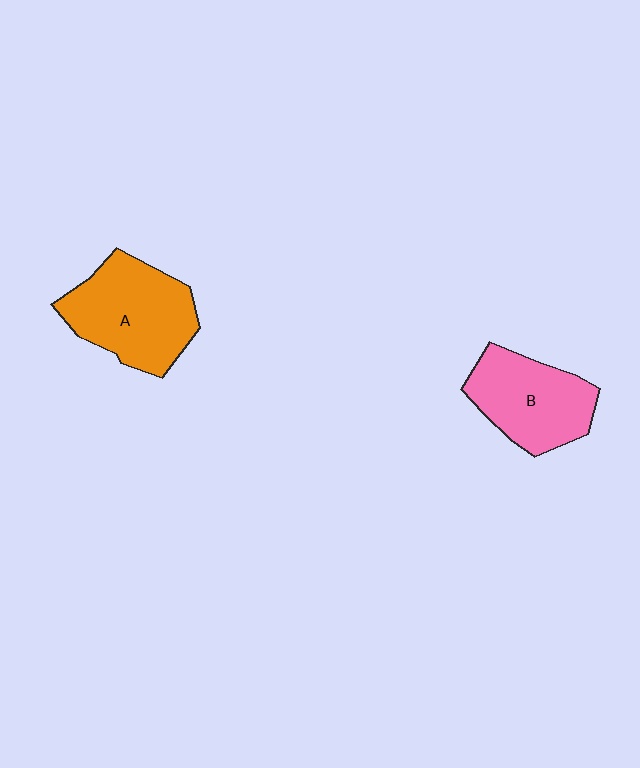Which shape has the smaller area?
Shape B (pink).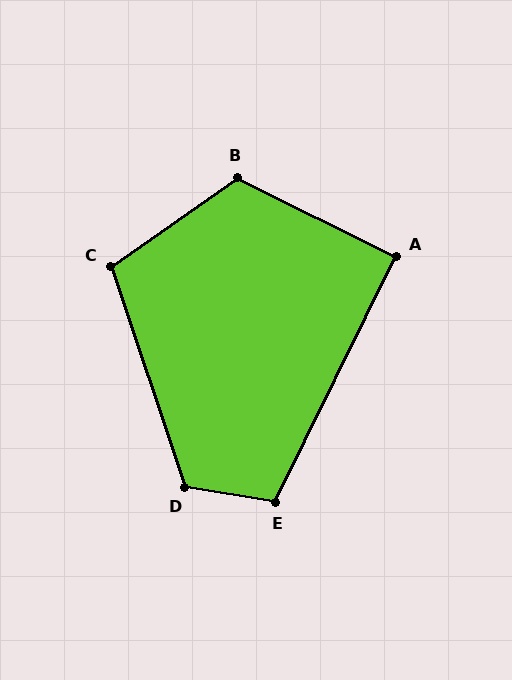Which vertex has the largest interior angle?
B, at approximately 119 degrees.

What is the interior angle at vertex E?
Approximately 107 degrees (obtuse).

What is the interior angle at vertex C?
Approximately 106 degrees (obtuse).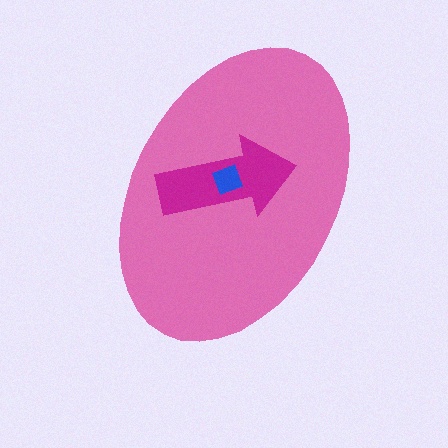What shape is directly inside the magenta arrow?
The blue square.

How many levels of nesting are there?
3.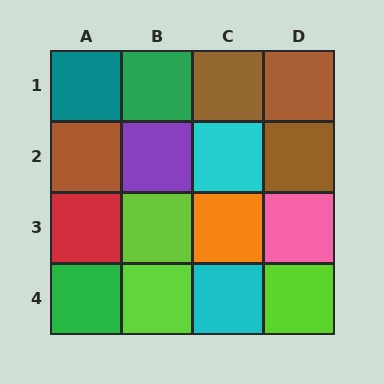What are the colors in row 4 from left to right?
Green, lime, cyan, lime.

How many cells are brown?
4 cells are brown.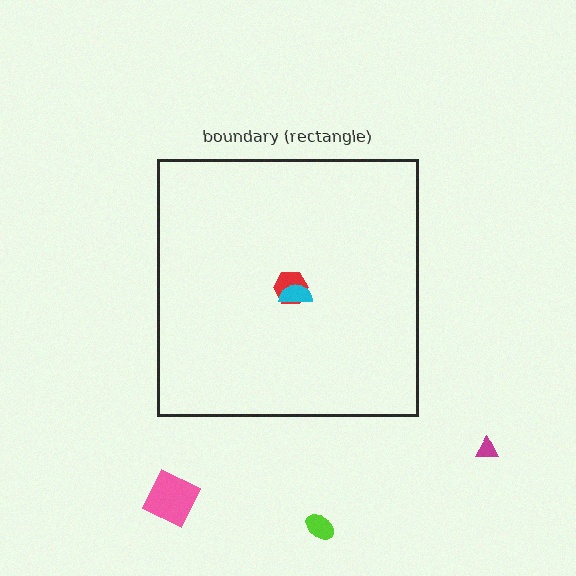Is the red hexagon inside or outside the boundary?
Inside.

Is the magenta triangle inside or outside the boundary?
Outside.